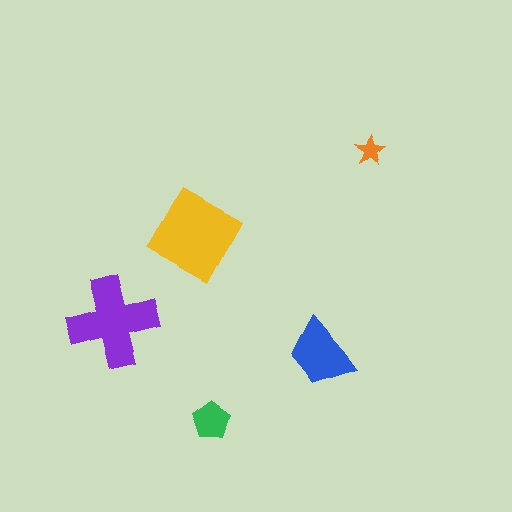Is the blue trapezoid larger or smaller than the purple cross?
Smaller.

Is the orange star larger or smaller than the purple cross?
Smaller.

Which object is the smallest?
The orange star.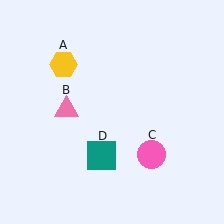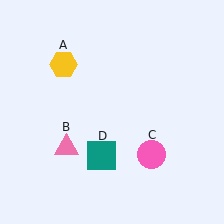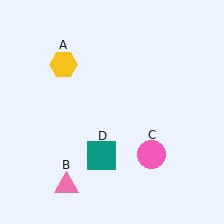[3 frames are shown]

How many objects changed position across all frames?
1 object changed position: pink triangle (object B).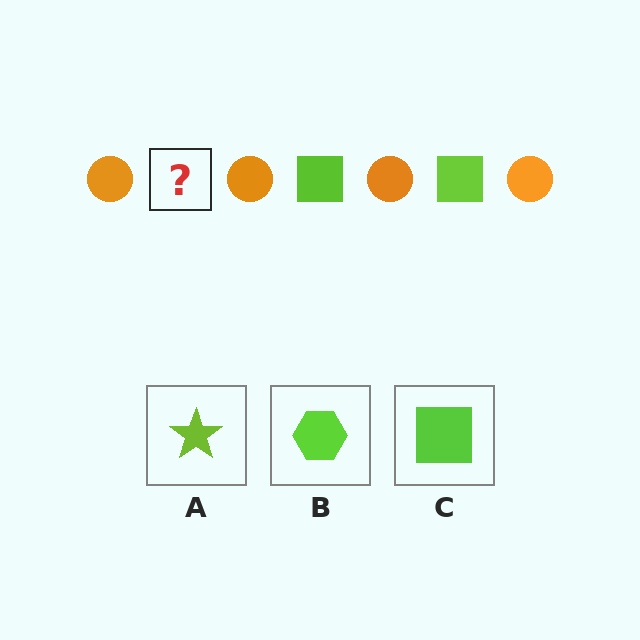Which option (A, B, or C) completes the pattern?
C.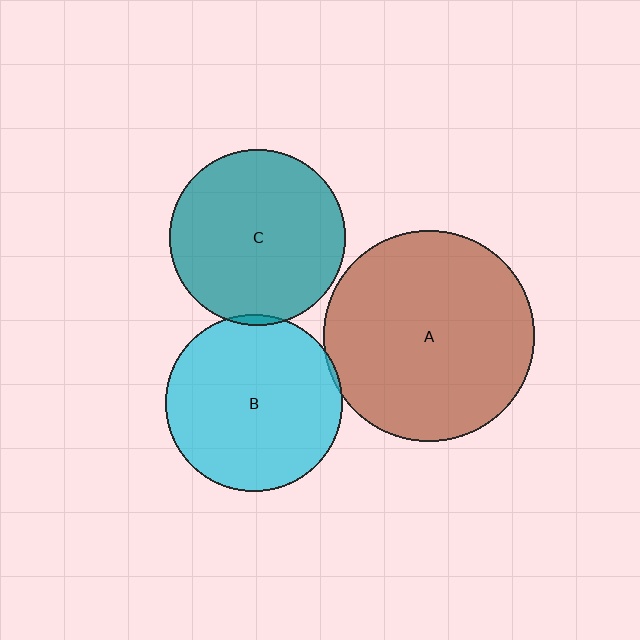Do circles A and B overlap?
Yes.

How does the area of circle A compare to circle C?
Approximately 1.4 times.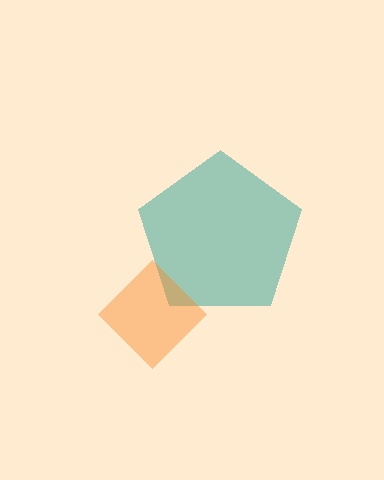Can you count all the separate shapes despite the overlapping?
Yes, there are 2 separate shapes.